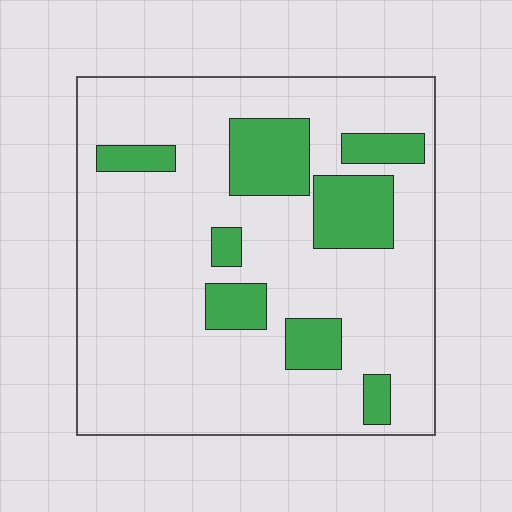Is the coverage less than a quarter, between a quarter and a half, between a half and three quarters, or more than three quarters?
Less than a quarter.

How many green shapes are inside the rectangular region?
8.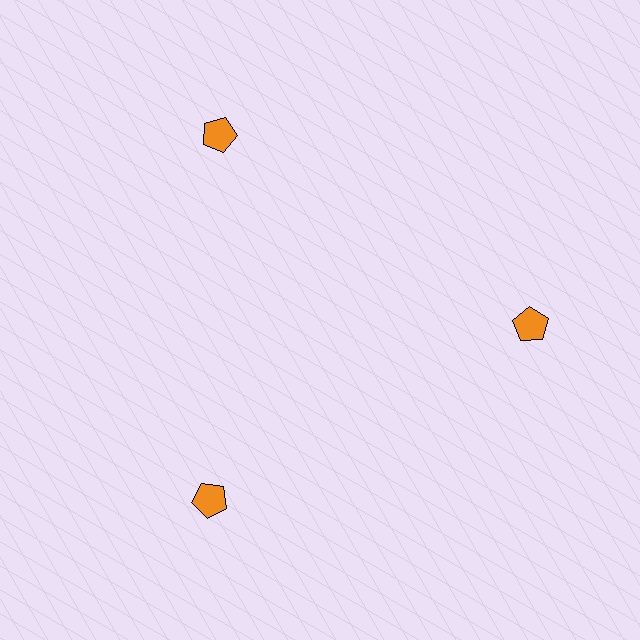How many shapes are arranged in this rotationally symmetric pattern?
There are 3 shapes, arranged in 3 groups of 1.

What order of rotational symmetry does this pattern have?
This pattern has 3-fold rotational symmetry.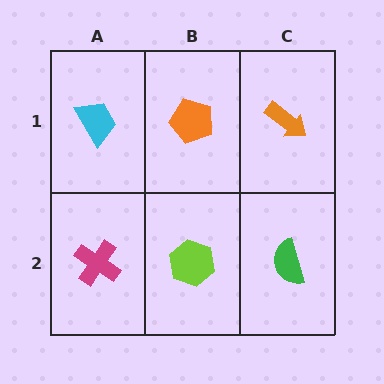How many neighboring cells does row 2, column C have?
2.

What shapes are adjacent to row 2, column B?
An orange pentagon (row 1, column B), a magenta cross (row 2, column A), a green semicircle (row 2, column C).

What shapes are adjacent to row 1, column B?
A lime hexagon (row 2, column B), a cyan trapezoid (row 1, column A), an orange arrow (row 1, column C).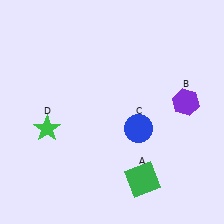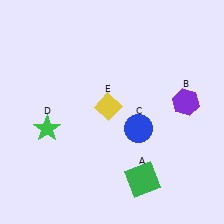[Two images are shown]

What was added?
A yellow diamond (E) was added in Image 2.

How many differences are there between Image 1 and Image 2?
There is 1 difference between the two images.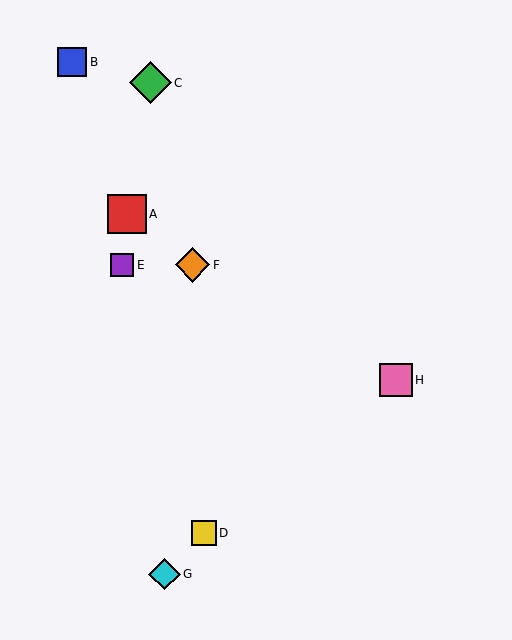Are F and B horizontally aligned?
No, F is at y≈265 and B is at y≈62.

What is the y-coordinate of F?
Object F is at y≈265.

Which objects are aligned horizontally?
Objects E, F are aligned horizontally.